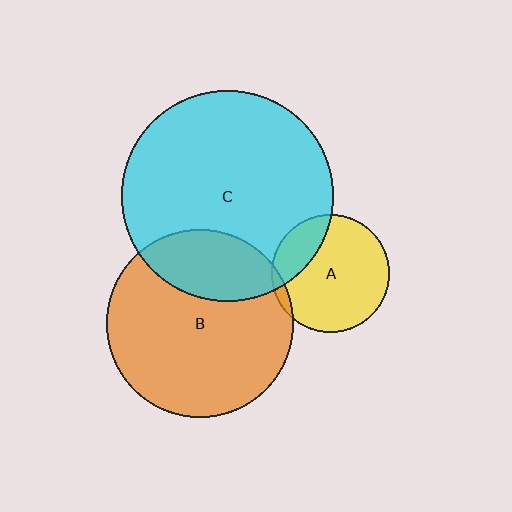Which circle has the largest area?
Circle C (cyan).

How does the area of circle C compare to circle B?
Approximately 1.3 times.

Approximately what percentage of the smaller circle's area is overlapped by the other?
Approximately 20%.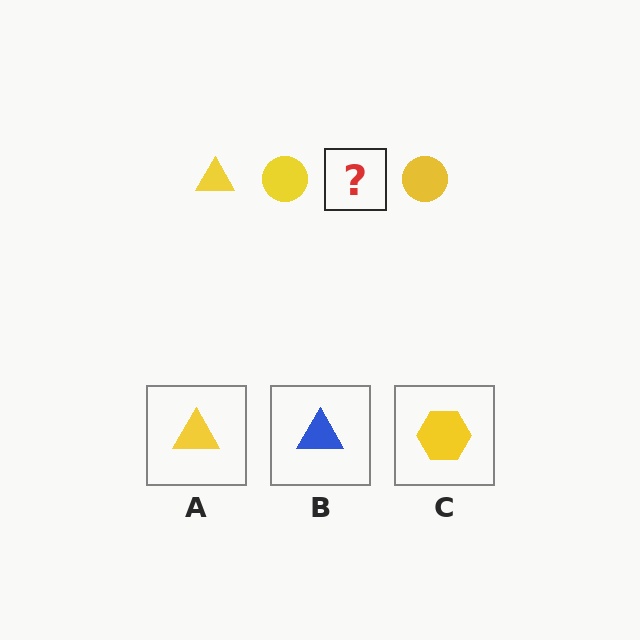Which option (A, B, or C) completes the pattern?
A.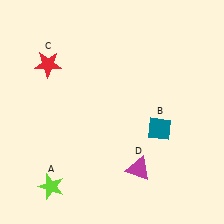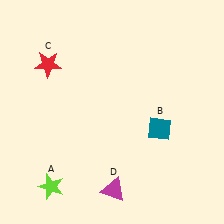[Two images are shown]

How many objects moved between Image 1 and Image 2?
1 object moved between the two images.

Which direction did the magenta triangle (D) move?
The magenta triangle (D) moved left.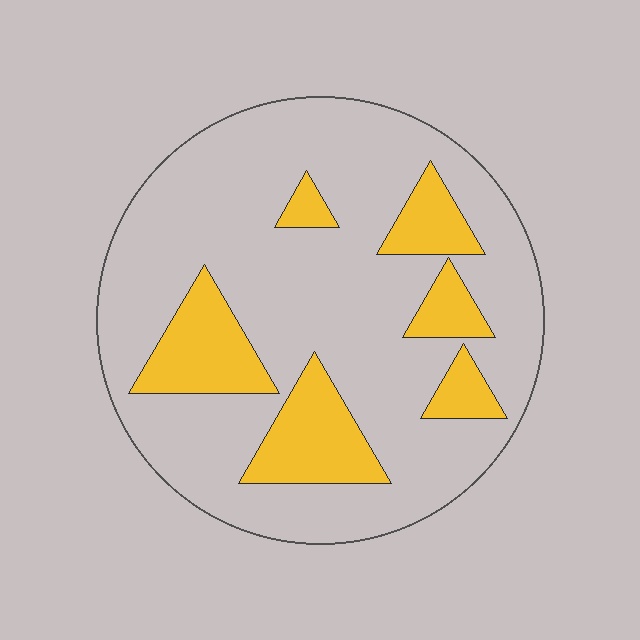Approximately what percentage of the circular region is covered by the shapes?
Approximately 20%.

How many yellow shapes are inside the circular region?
6.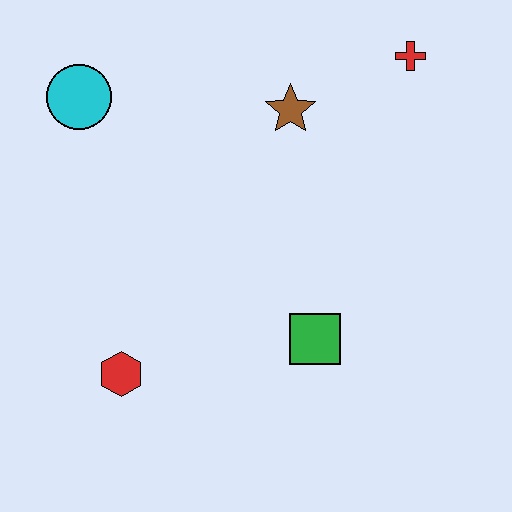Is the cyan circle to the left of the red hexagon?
Yes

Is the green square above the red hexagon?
Yes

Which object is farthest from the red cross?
The red hexagon is farthest from the red cross.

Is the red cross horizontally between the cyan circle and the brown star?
No